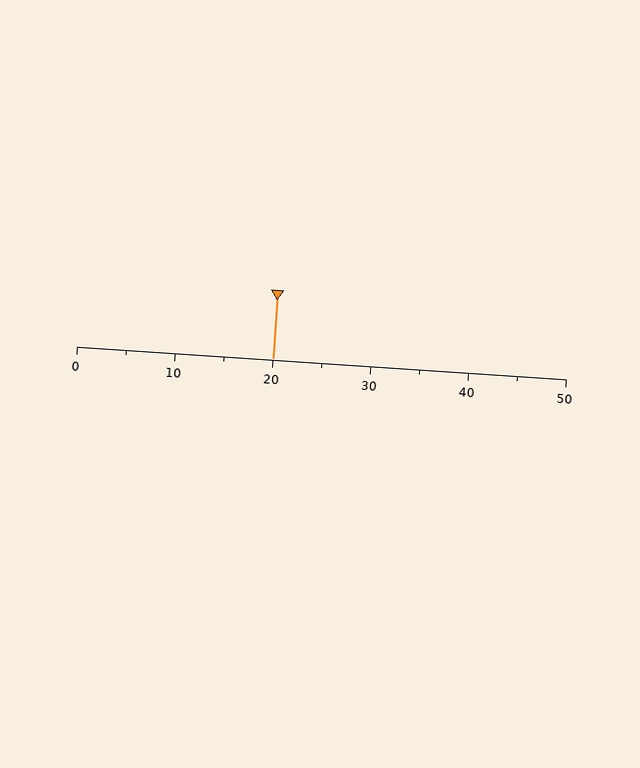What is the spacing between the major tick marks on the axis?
The major ticks are spaced 10 apart.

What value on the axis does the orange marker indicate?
The marker indicates approximately 20.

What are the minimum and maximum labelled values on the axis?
The axis runs from 0 to 50.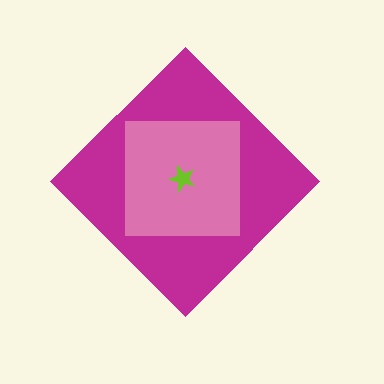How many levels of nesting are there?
3.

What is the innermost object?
The lime star.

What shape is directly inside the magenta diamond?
The pink square.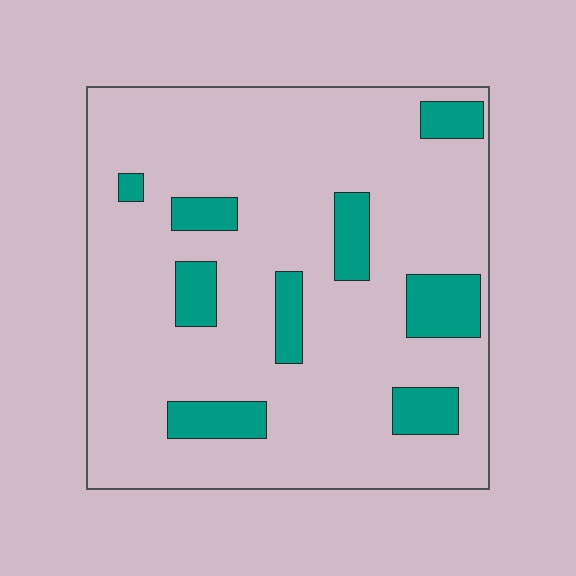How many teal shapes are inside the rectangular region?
9.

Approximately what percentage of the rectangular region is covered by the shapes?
Approximately 15%.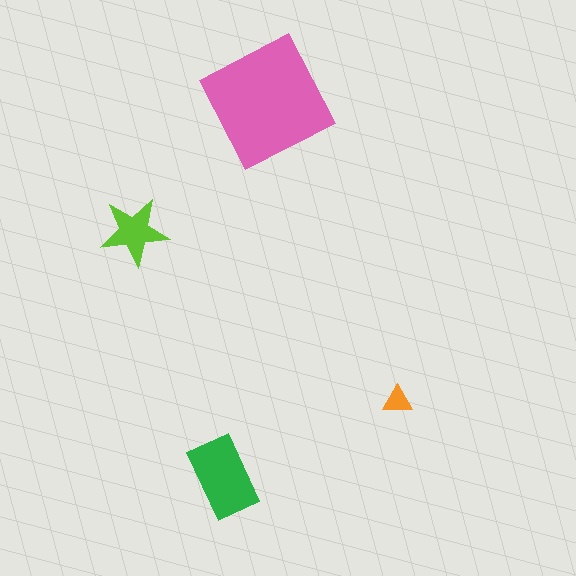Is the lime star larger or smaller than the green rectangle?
Smaller.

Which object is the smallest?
The orange triangle.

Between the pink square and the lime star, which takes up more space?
The pink square.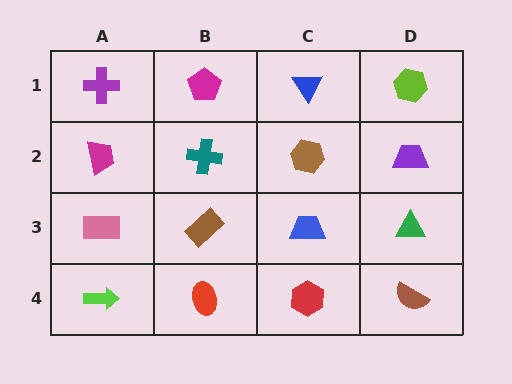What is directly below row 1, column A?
A magenta trapezoid.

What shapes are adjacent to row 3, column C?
A brown hexagon (row 2, column C), a red hexagon (row 4, column C), a brown rectangle (row 3, column B), a green triangle (row 3, column D).